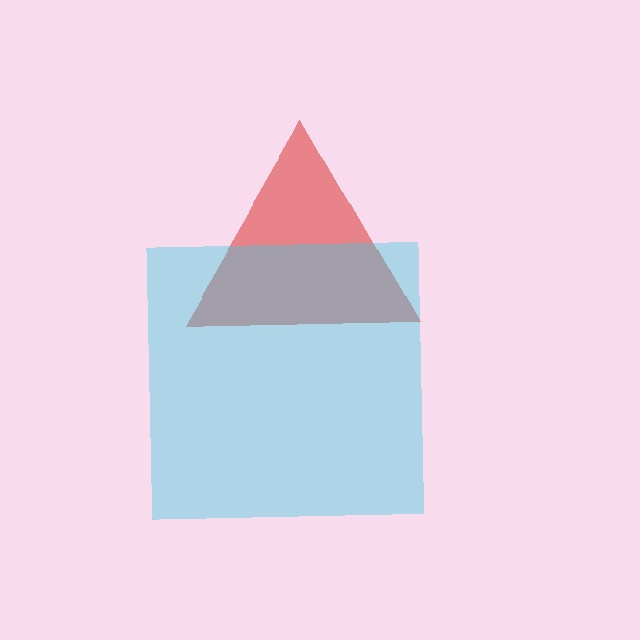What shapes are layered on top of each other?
The layered shapes are: a red triangle, a cyan square.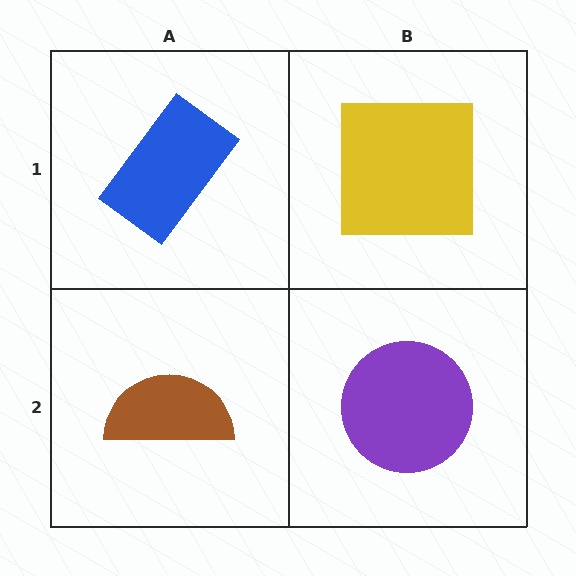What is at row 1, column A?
A blue rectangle.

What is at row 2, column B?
A purple circle.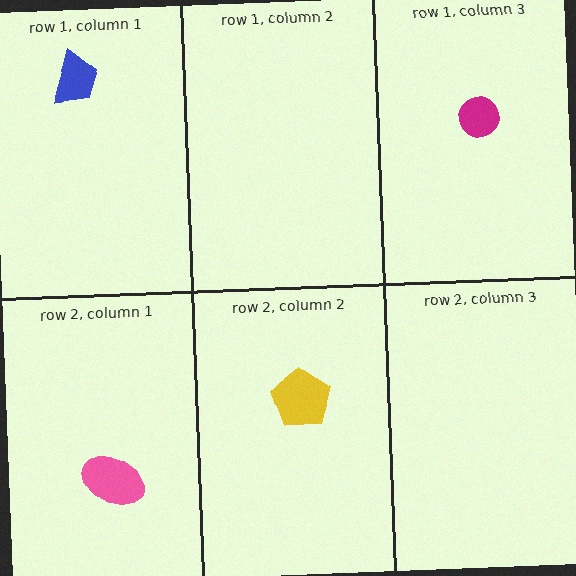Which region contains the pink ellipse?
The row 2, column 1 region.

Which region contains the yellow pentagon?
The row 2, column 2 region.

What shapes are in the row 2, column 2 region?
The yellow pentagon.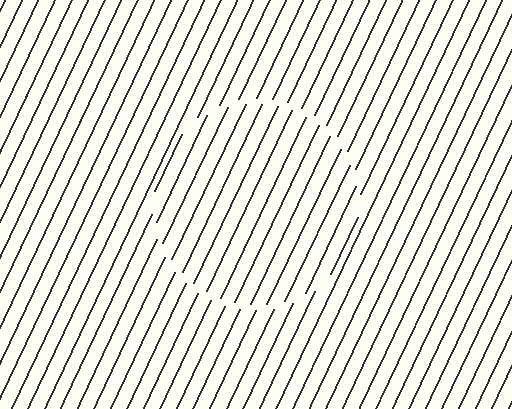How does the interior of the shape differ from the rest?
The interior of the shape contains the same grating, shifted by half a period — the contour is defined by the phase discontinuity where line-ends from the inner and outer gratings abut.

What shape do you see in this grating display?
An illusory circle. The interior of the shape contains the same grating, shifted by half a period — the contour is defined by the phase discontinuity where line-ends from the inner and outer gratings abut.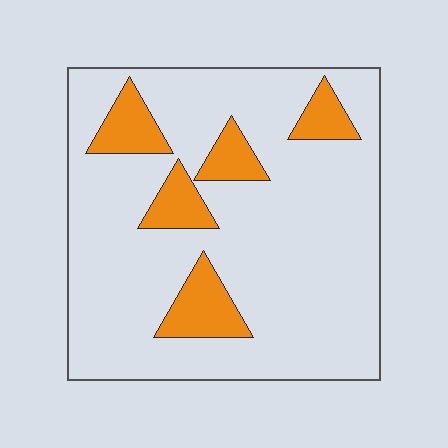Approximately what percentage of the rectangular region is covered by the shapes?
Approximately 15%.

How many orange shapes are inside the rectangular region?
5.